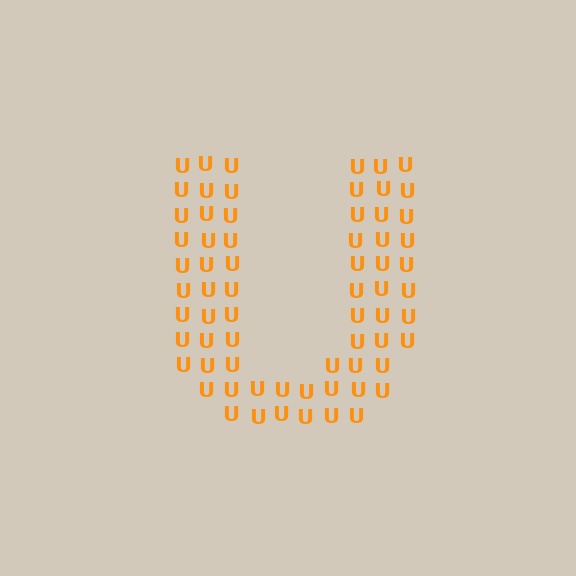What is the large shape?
The large shape is the letter U.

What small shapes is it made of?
It is made of small letter U's.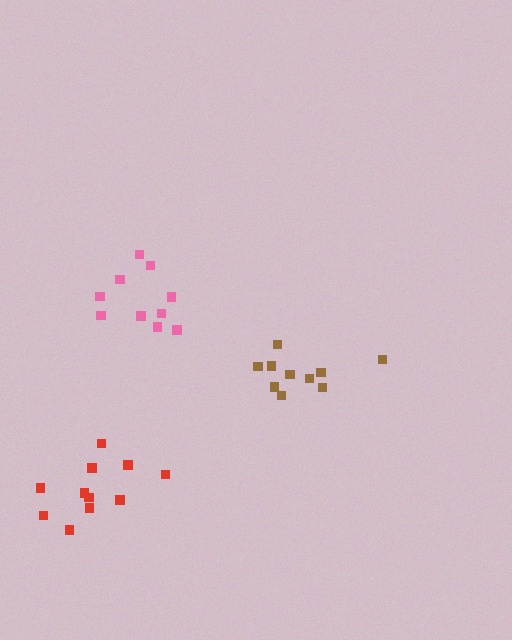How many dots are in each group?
Group 1: 10 dots, Group 2: 10 dots, Group 3: 11 dots (31 total).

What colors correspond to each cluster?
The clusters are colored: brown, pink, red.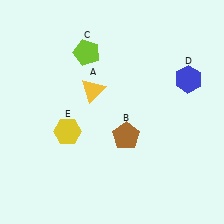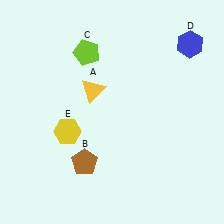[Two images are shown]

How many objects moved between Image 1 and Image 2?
2 objects moved between the two images.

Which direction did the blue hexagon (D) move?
The blue hexagon (D) moved up.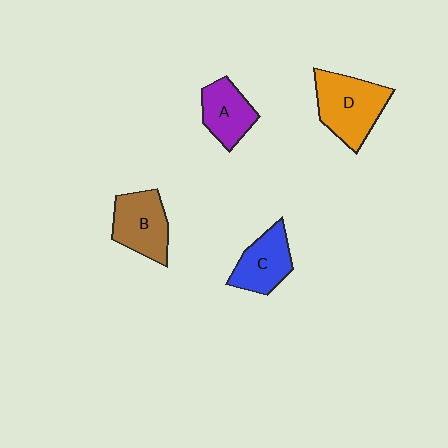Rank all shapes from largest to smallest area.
From largest to smallest: D (orange), B (brown), C (blue), A (purple).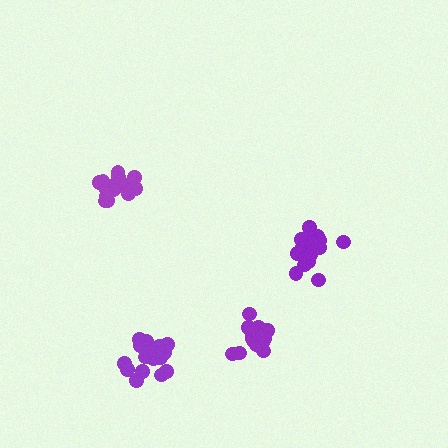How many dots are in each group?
Group 1: 19 dots, Group 2: 17 dots, Group 3: 16 dots, Group 4: 16 dots (68 total).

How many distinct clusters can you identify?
There are 4 distinct clusters.